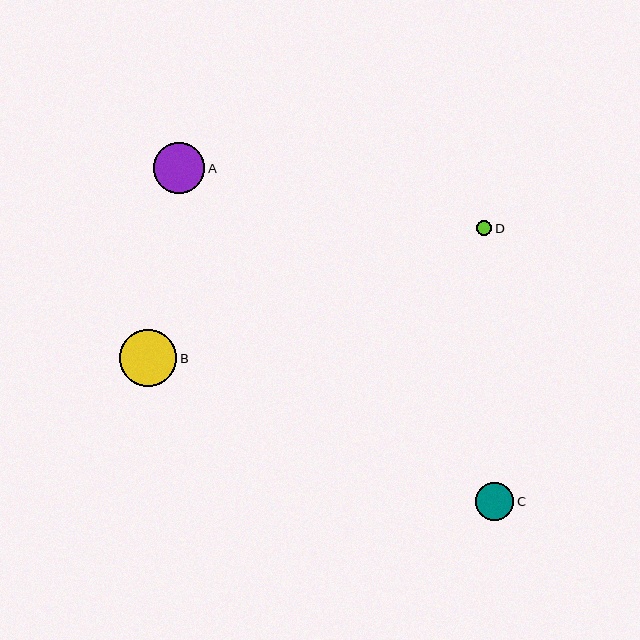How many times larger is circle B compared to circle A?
Circle B is approximately 1.1 times the size of circle A.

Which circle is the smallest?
Circle D is the smallest with a size of approximately 15 pixels.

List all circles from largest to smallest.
From largest to smallest: B, A, C, D.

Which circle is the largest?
Circle B is the largest with a size of approximately 57 pixels.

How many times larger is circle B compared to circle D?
Circle B is approximately 3.7 times the size of circle D.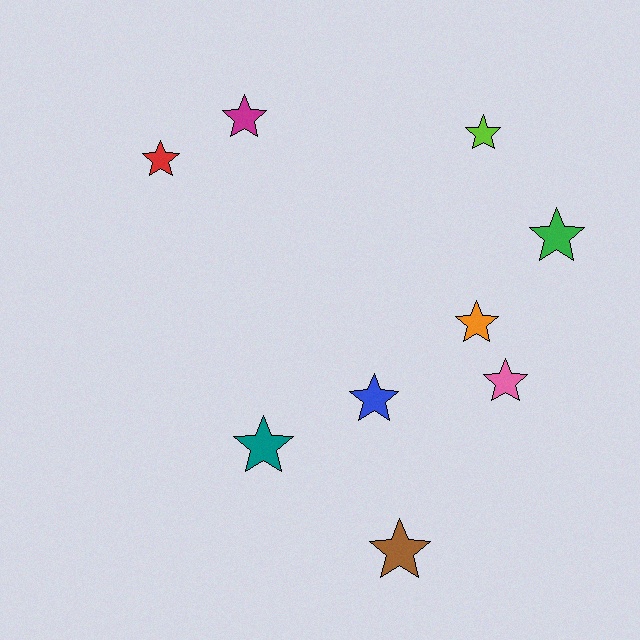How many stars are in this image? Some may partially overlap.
There are 9 stars.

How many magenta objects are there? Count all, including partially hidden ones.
There is 1 magenta object.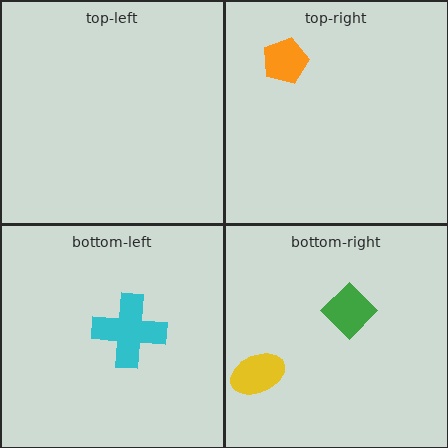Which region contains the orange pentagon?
The top-right region.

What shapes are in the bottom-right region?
The green diamond, the yellow ellipse.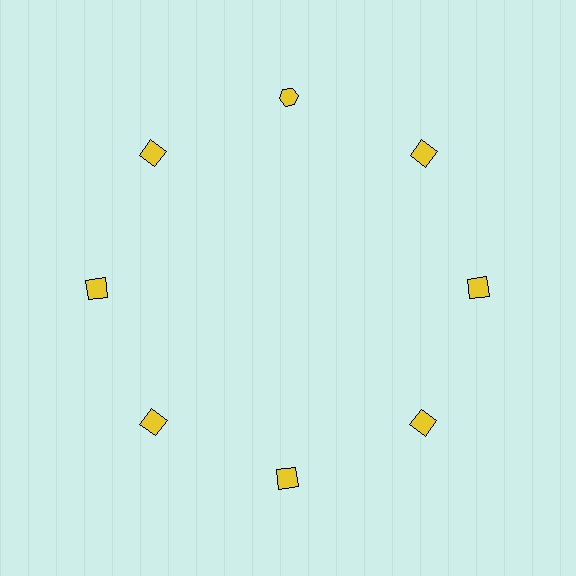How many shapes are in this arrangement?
There are 8 shapes arranged in a ring pattern.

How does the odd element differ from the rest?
It has a different shape: hexagon instead of square.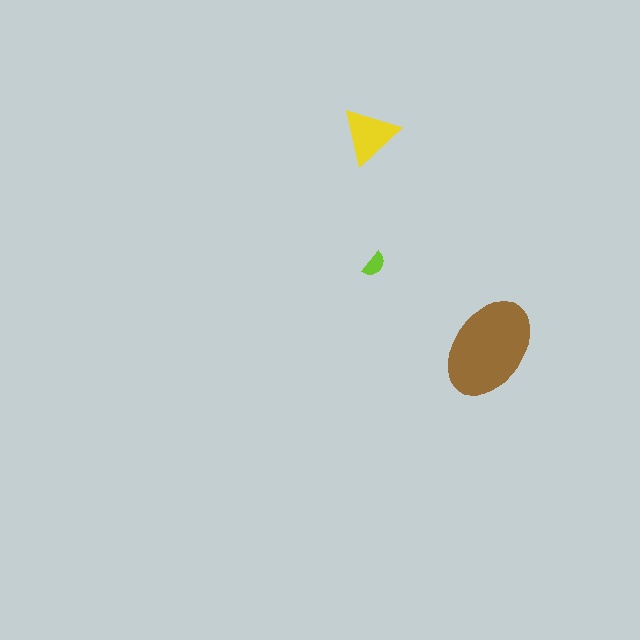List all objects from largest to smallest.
The brown ellipse, the yellow triangle, the lime semicircle.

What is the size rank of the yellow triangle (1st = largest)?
2nd.